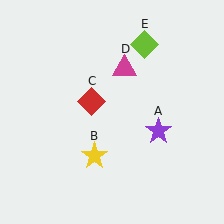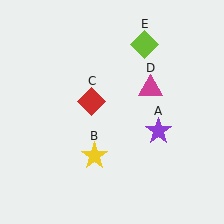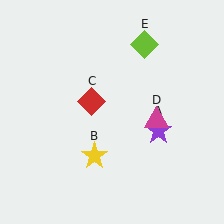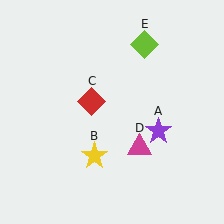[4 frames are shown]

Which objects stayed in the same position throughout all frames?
Purple star (object A) and yellow star (object B) and red diamond (object C) and lime diamond (object E) remained stationary.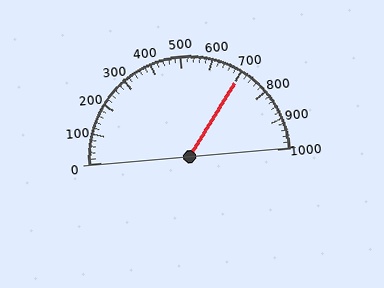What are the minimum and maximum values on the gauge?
The gauge ranges from 0 to 1000.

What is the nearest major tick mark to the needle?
The nearest major tick mark is 700.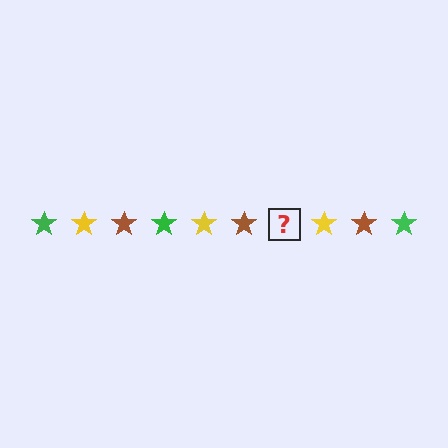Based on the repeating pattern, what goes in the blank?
The blank should be a green star.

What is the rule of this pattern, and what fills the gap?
The rule is that the pattern cycles through green, yellow, brown stars. The gap should be filled with a green star.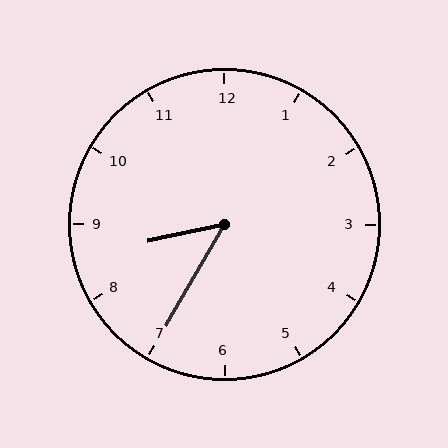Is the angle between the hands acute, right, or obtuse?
It is acute.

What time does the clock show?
8:35.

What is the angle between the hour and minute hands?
Approximately 48 degrees.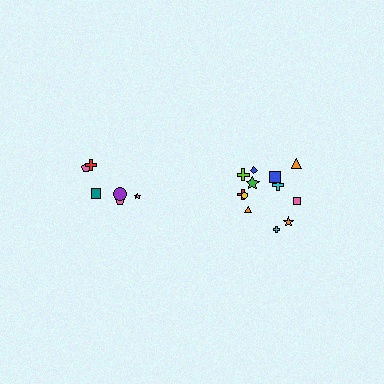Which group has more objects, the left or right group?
The right group.